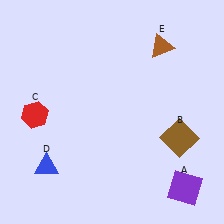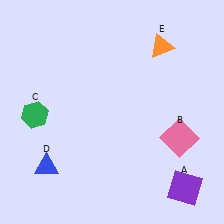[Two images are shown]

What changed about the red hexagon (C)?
In Image 1, C is red. In Image 2, it changed to green.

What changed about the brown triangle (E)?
In Image 1, E is brown. In Image 2, it changed to orange.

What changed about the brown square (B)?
In Image 1, B is brown. In Image 2, it changed to pink.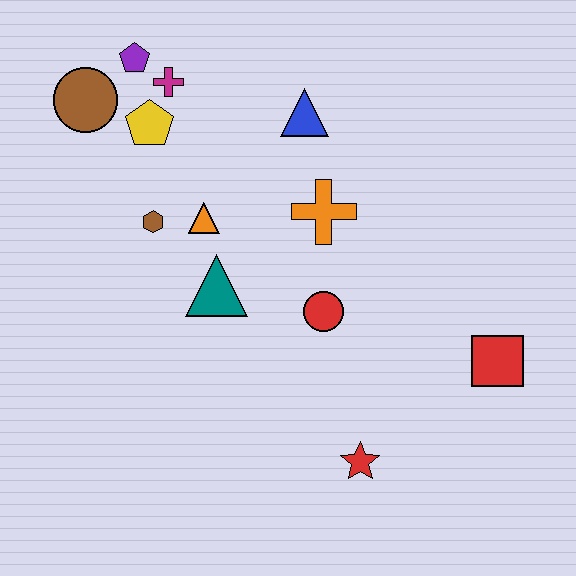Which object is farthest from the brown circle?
The red square is farthest from the brown circle.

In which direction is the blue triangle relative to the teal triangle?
The blue triangle is above the teal triangle.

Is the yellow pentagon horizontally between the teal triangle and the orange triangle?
No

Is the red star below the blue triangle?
Yes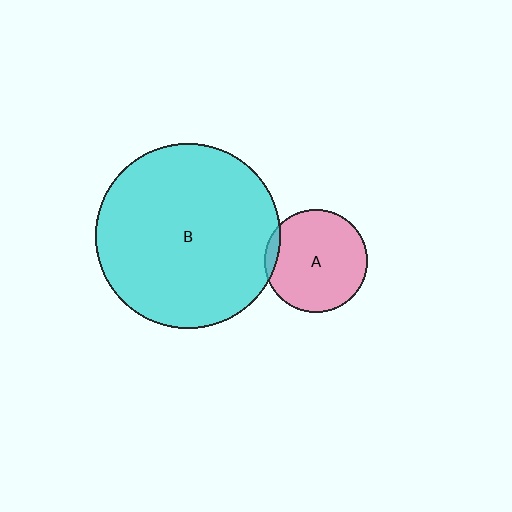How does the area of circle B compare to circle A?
Approximately 3.2 times.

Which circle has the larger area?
Circle B (cyan).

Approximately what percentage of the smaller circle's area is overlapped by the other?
Approximately 5%.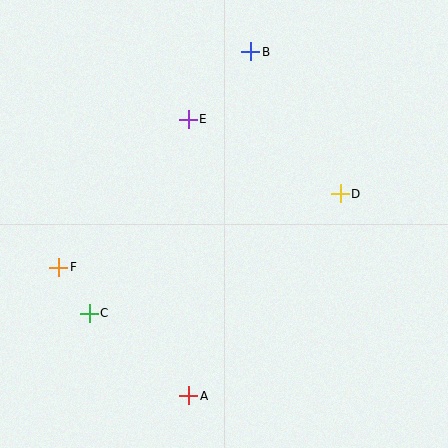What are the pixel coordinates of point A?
Point A is at (189, 396).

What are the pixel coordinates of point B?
Point B is at (251, 52).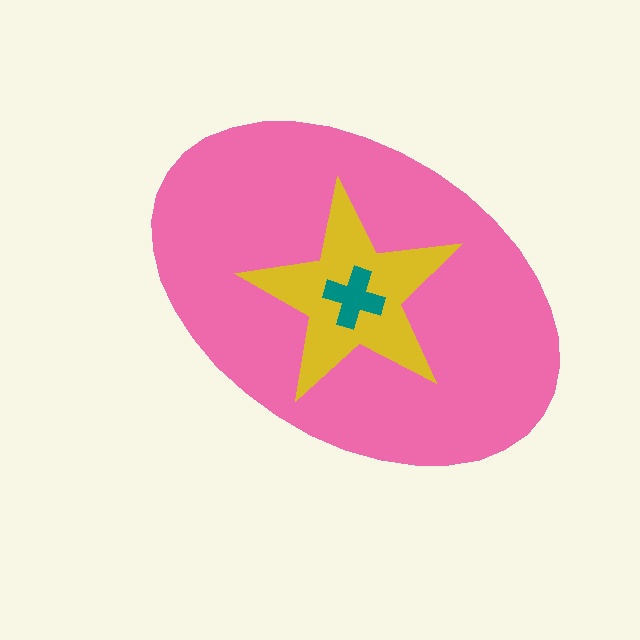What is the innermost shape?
The teal cross.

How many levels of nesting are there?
3.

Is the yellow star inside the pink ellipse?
Yes.